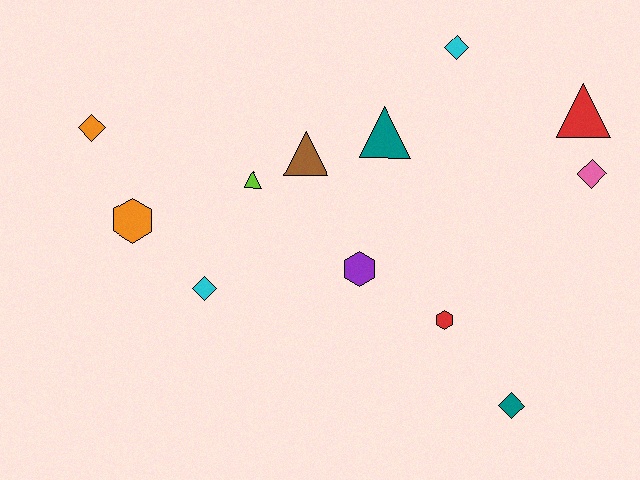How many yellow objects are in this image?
There are no yellow objects.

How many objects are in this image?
There are 12 objects.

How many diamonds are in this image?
There are 5 diamonds.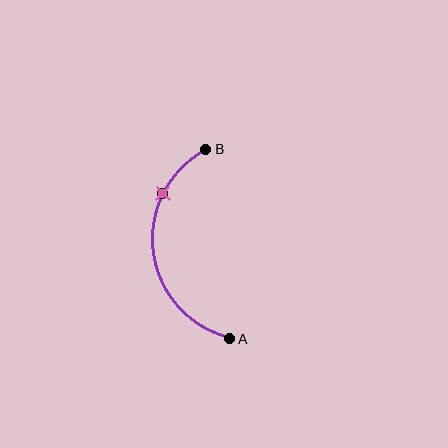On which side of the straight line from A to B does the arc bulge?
The arc bulges to the left of the straight line connecting A and B.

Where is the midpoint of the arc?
The arc midpoint is the point on the curve farthest from the straight line joining A and B. It sits to the left of that line.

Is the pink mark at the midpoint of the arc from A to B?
No. The pink mark lies on the arc but is closer to endpoint B. The arc midpoint would be at the point on the curve equidistant along the arc from both A and B.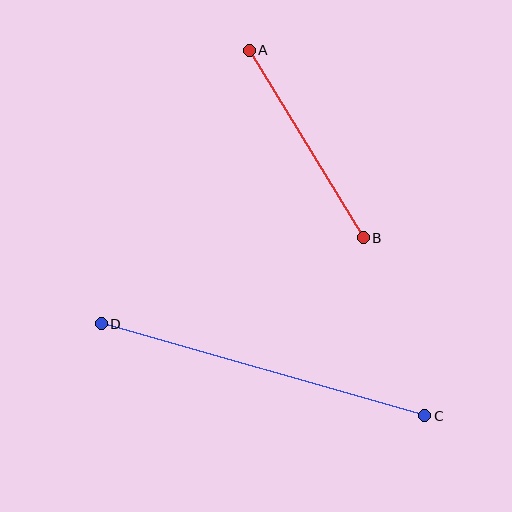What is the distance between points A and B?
The distance is approximately 219 pixels.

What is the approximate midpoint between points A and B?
The midpoint is at approximately (306, 144) pixels.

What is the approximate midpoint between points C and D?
The midpoint is at approximately (263, 370) pixels.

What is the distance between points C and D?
The distance is approximately 336 pixels.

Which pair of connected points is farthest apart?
Points C and D are farthest apart.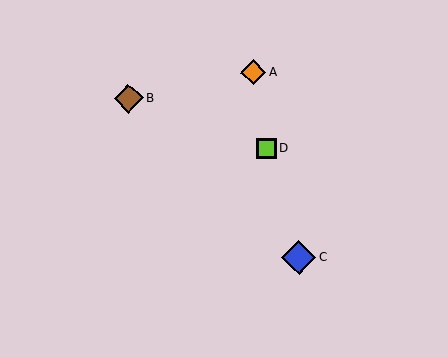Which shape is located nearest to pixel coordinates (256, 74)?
The orange diamond (labeled A) at (254, 72) is nearest to that location.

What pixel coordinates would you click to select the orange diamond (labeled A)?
Click at (254, 72) to select the orange diamond A.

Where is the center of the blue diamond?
The center of the blue diamond is at (299, 258).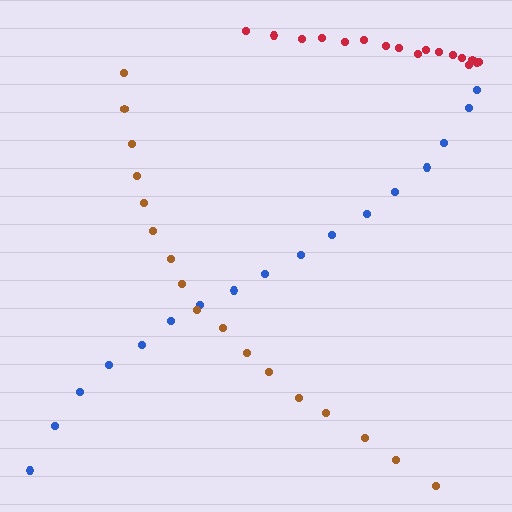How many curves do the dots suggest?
There are 3 distinct paths.